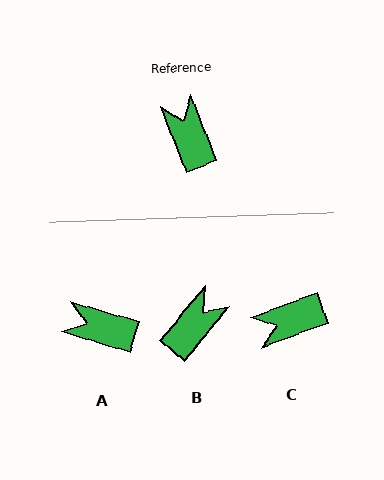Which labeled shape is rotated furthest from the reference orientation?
C, about 89 degrees away.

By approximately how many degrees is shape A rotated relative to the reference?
Approximately 52 degrees counter-clockwise.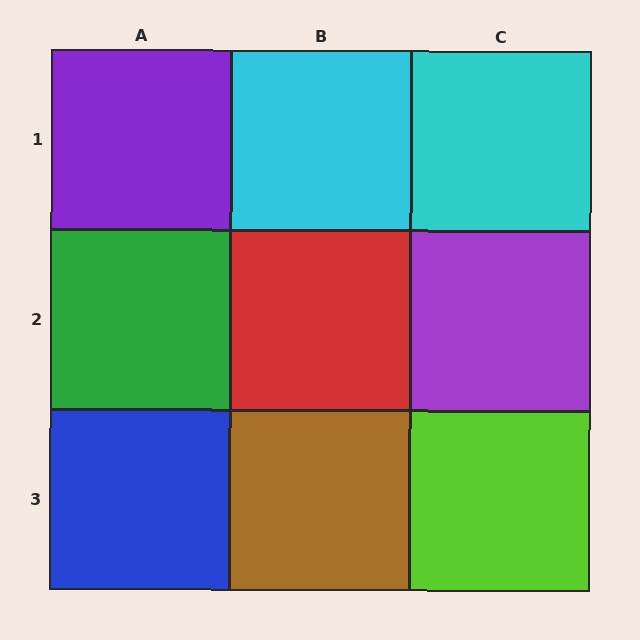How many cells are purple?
2 cells are purple.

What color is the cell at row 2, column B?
Red.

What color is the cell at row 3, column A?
Blue.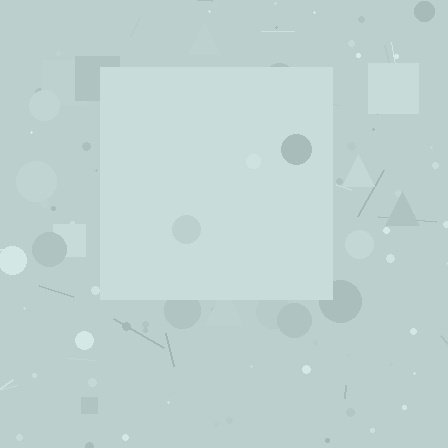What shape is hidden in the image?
A square is hidden in the image.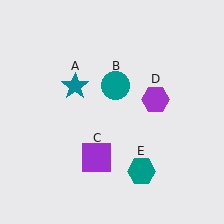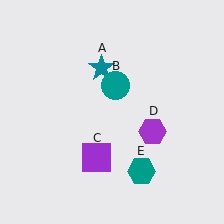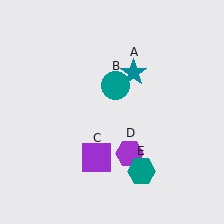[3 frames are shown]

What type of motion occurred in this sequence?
The teal star (object A), purple hexagon (object D) rotated clockwise around the center of the scene.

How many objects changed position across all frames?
2 objects changed position: teal star (object A), purple hexagon (object D).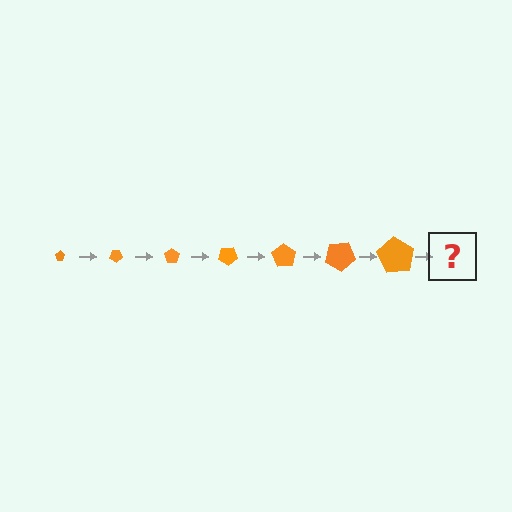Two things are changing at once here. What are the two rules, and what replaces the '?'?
The two rules are that the pentagon grows larger each step and it rotates 35 degrees each step. The '?' should be a pentagon, larger than the previous one and rotated 245 degrees from the start.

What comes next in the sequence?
The next element should be a pentagon, larger than the previous one and rotated 245 degrees from the start.